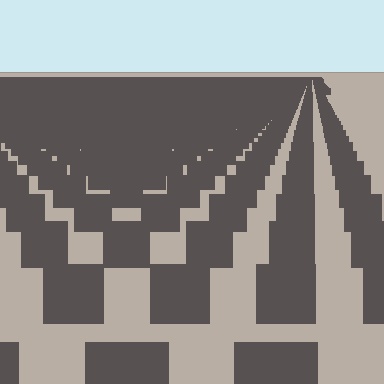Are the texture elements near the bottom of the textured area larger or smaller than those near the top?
Larger. Near the bottom, elements are closer to the viewer and appear at a bigger on-screen size.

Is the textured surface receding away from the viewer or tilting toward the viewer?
The surface is receding away from the viewer. Texture elements get smaller and denser toward the top.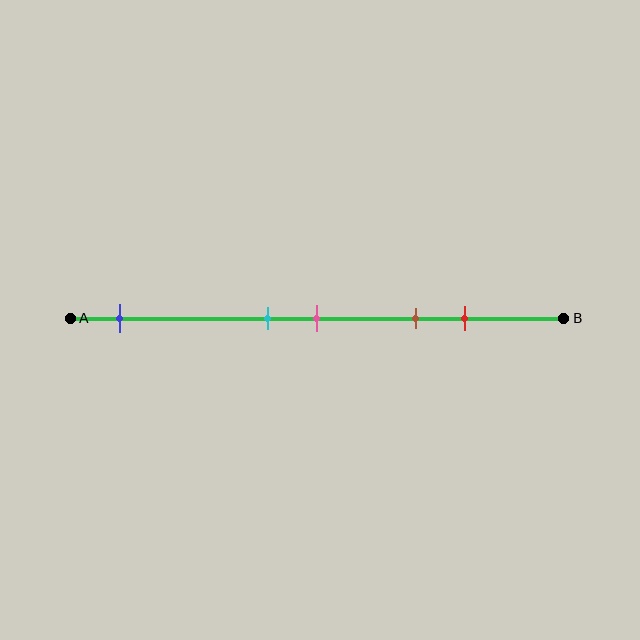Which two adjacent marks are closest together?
The cyan and pink marks are the closest adjacent pair.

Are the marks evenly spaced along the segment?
No, the marks are not evenly spaced.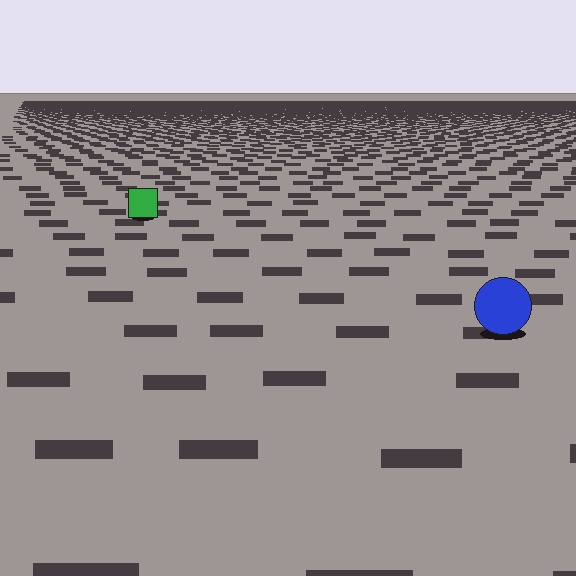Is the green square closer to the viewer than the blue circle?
No. The blue circle is closer — you can tell from the texture gradient: the ground texture is coarser near it.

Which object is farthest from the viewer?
The green square is farthest from the viewer. It appears smaller and the ground texture around it is denser.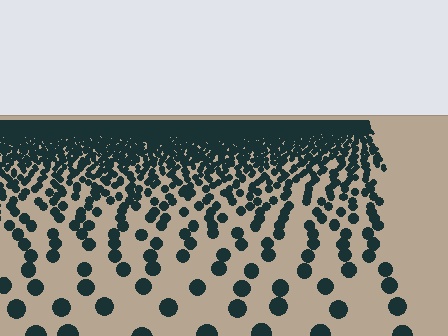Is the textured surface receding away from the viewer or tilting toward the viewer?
The surface is receding away from the viewer. Texture elements get smaller and denser toward the top.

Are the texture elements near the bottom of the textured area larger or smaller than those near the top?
Larger. Near the bottom, elements are closer to the viewer and appear at a bigger on-screen size.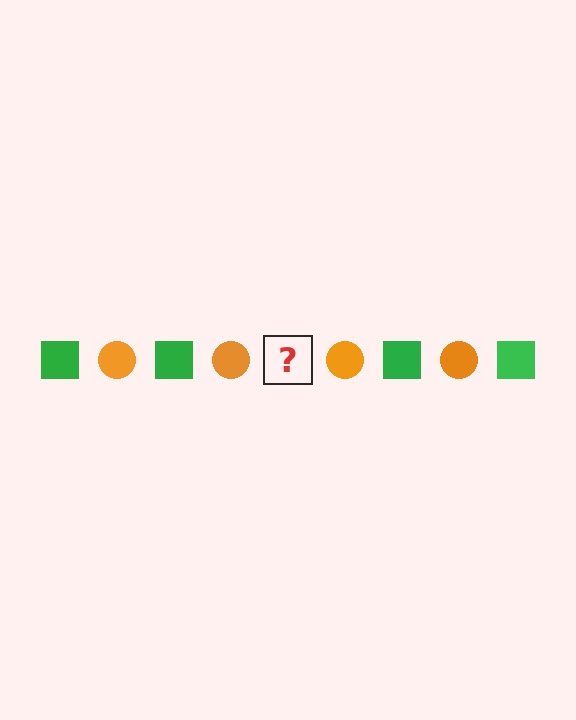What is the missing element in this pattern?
The missing element is a green square.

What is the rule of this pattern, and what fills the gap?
The rule is that the pattern alternates between green square and orange circle. The gap should be filled with a green square.